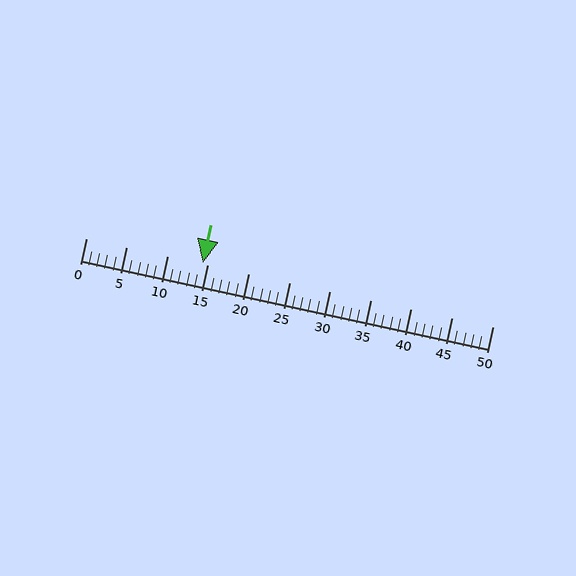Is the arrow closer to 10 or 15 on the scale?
The arrow is closer to 15.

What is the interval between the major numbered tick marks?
The major tick marks are spaced 5 units apart.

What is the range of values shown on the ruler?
The ruler shows values from 0 to 50.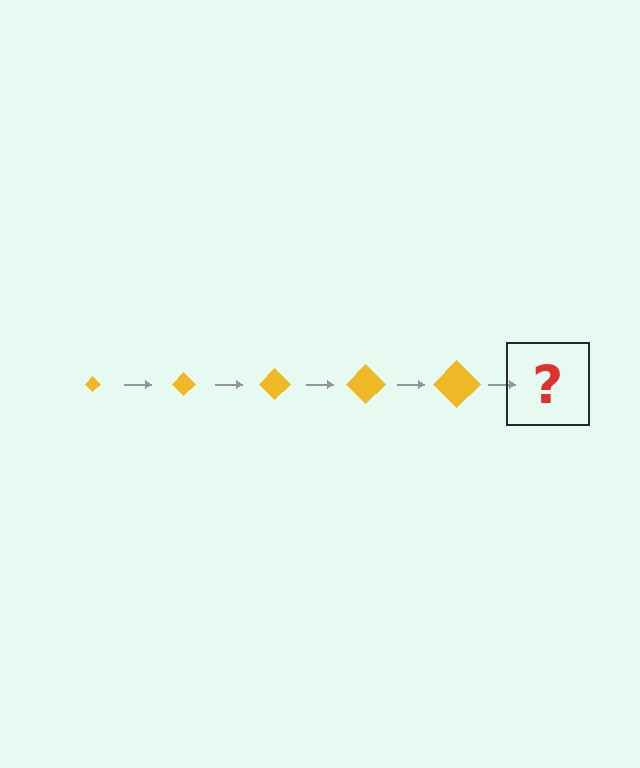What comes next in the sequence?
The next element should be a yellow diamond, larger than the previous one.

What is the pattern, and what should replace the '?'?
The pattern is that the diamond gets progressively larger each step. The '?' should be a yellow diamond, larger than the previous one.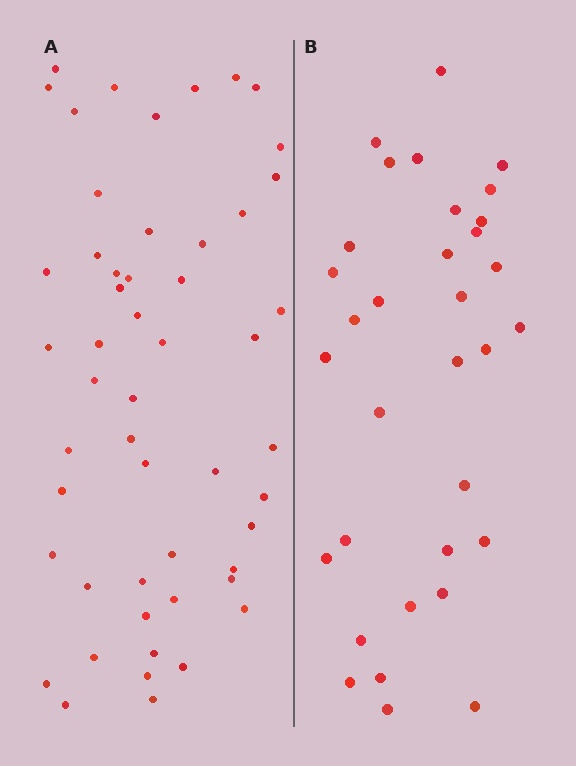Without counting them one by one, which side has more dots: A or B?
Region A (the left region) has more dots.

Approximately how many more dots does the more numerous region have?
Region A has approximately 20 more dots than region B.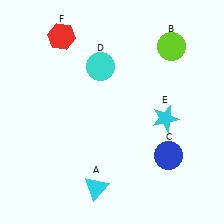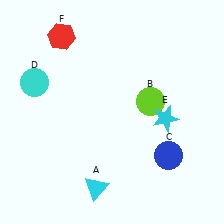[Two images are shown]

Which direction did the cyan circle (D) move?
The cyan circle (D) moved left.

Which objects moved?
The objects that moved are: the lime circle (B), the cyan circle (D).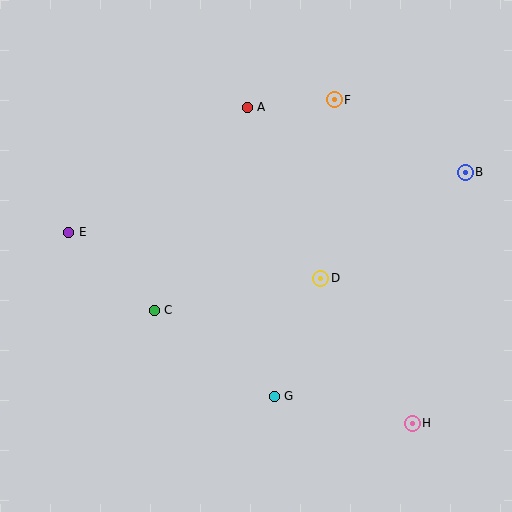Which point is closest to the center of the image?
Point D at (321, 278) is closest to the center.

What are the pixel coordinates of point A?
Point A is at (247, 107).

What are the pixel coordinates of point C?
Point C is at (154, 310).